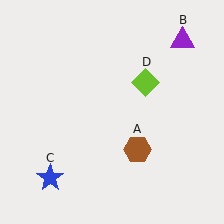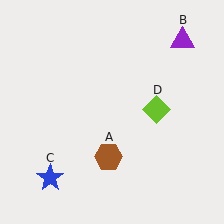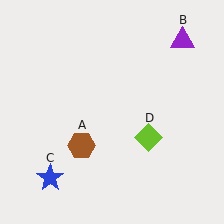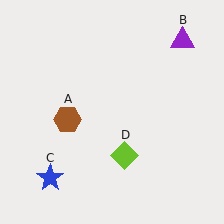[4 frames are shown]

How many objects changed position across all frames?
2 objects changed position: brown hexagon (object A), lime diamond (object D).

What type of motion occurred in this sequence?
The brown hexagon (object A), lime diamond (object D) rotated clockwise around the center of the scene.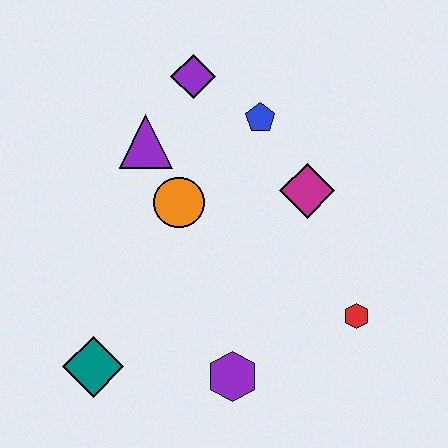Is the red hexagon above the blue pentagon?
No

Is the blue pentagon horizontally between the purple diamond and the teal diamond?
No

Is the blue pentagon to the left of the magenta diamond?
Yes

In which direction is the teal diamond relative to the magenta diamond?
The teal diamond is to the left of the magenta diamond.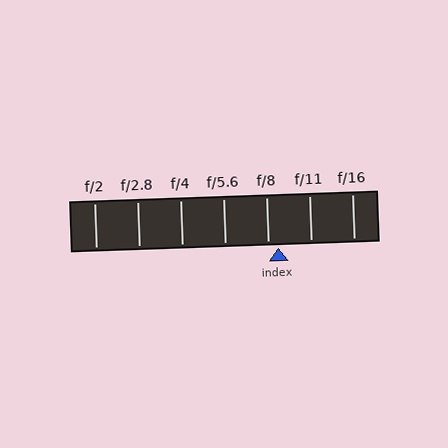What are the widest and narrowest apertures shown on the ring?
The widest aperture shown is f/2 and the narrowest is f/16.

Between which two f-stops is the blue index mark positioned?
The index mark is between f/8 and f/11.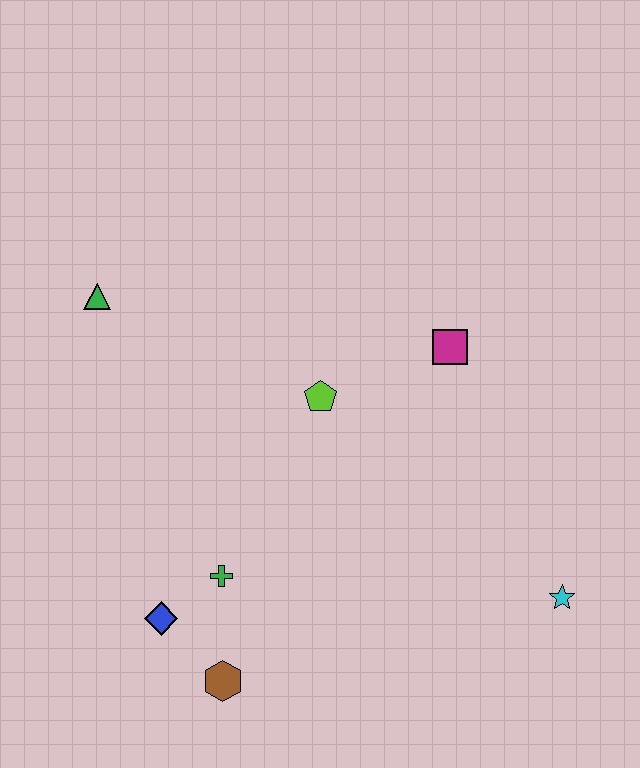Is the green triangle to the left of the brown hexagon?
Yes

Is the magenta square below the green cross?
No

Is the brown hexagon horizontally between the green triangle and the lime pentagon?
Yes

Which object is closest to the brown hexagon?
The blue diamond is closest to the brown hexagon.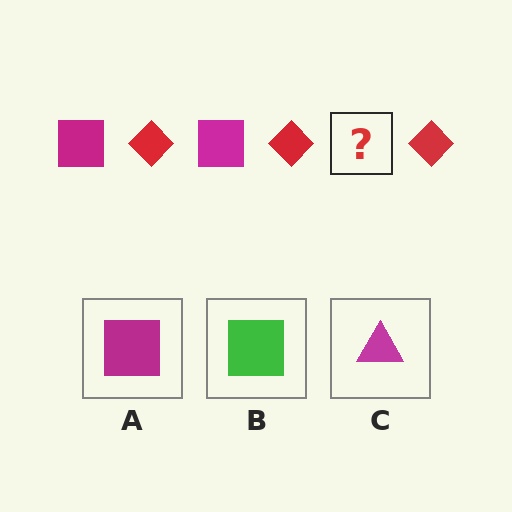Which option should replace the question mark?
Option A.